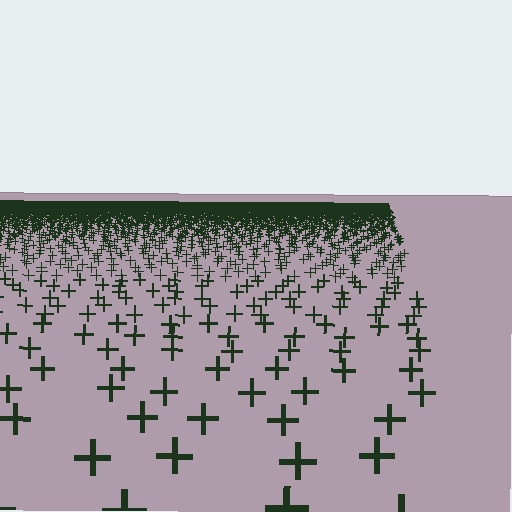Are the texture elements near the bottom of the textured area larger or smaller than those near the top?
Larger. Near the bottom, elements are closer to the viewer and appear at a bigger on-screen size.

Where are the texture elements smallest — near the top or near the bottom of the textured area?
Near the top.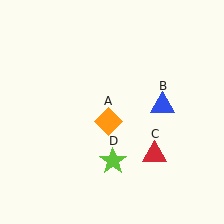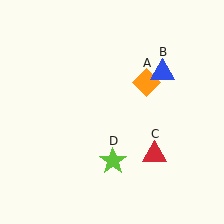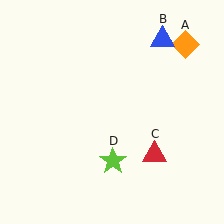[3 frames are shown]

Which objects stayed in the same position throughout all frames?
Red triangle (object C) and lime star (object D) remained stationary.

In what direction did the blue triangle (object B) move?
The blue triangle (object B) moved up.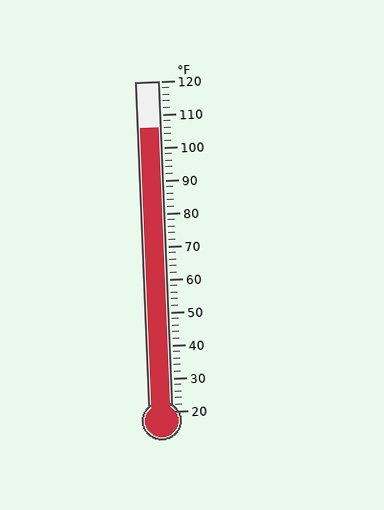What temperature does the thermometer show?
The thermometer shows approximately 106°F.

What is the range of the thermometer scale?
The thermometer scale ranges from 20°F to 120°F.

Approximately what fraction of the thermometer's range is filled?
The thermometer is filled to approximately 85% of its range.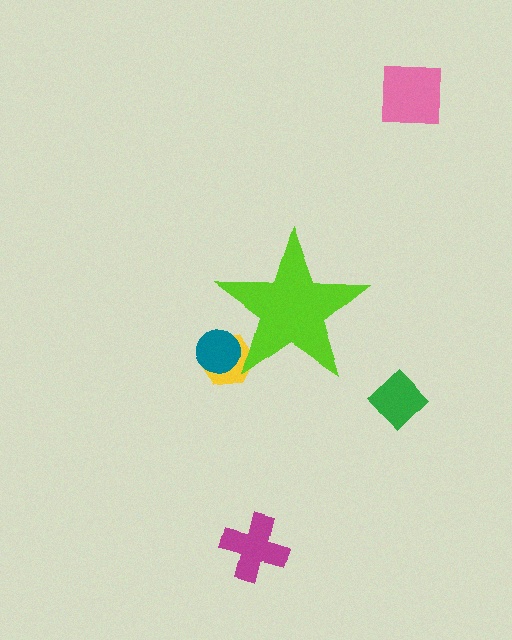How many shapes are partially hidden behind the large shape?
2 shapes are partially hidden.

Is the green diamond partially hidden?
No, the green diamond is fully visible.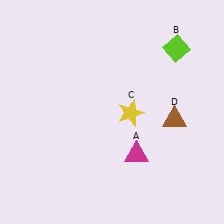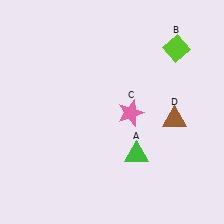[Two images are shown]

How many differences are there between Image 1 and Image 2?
There are 2 differences between the two images.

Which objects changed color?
A changed from magenta to green. C changed from yellow to pink.